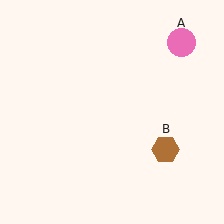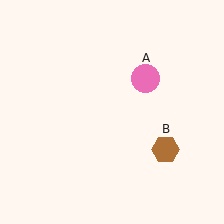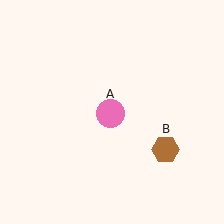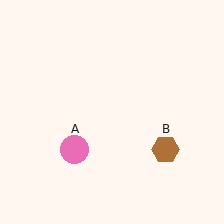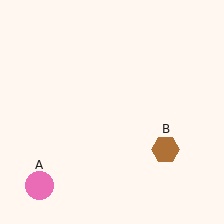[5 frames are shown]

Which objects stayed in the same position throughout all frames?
Brown hexagon (object B) remained stationary.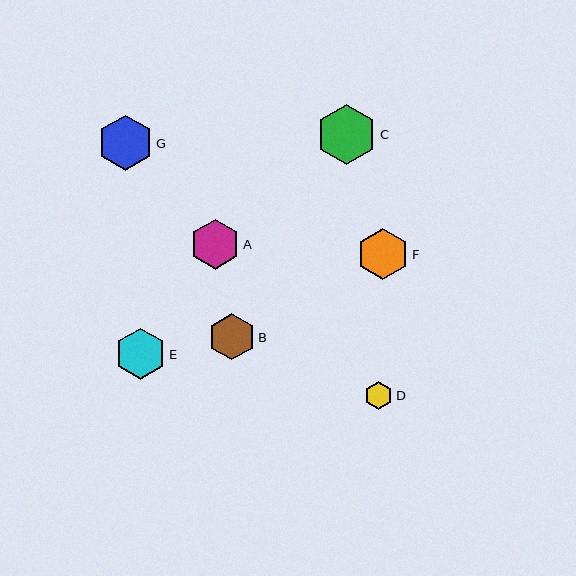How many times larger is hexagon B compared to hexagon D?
Hexagon B is approximately 1.7 times the size of hexagon D.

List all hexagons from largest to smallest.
From largest to smallest: C, G, F, E, A, B, D.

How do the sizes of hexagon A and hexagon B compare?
Hexagon A and hexagon B are approximately the same size.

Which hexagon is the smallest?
Hexagon D is the smallest with a size of approximately 28 pixels.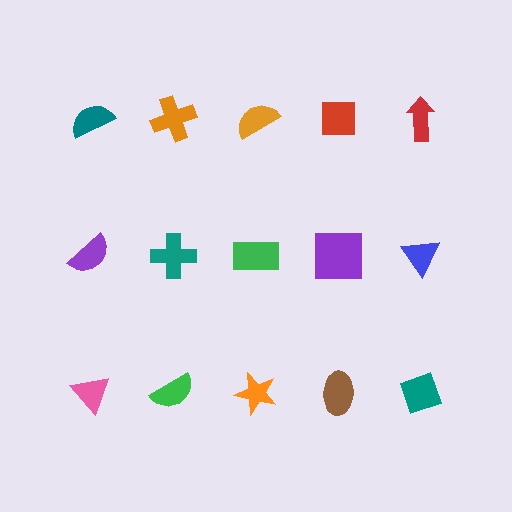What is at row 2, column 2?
A teal cross.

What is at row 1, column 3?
An orange semicircle.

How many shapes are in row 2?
5 shapes.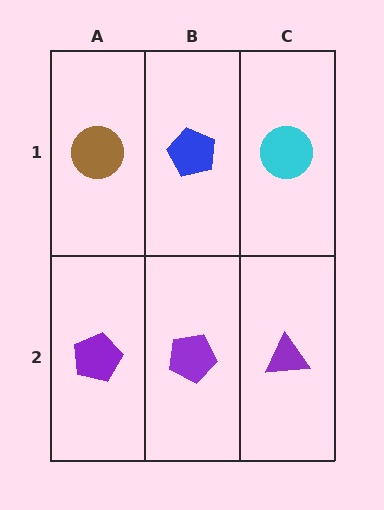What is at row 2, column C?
A purple triangle.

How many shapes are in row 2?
3 shapes.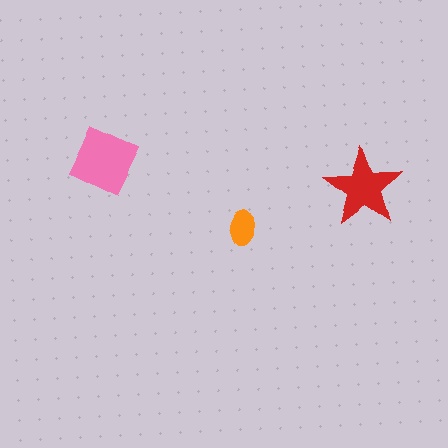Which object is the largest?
The pink diamond.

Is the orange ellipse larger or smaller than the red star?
Smaller.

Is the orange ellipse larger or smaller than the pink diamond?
Smaller.